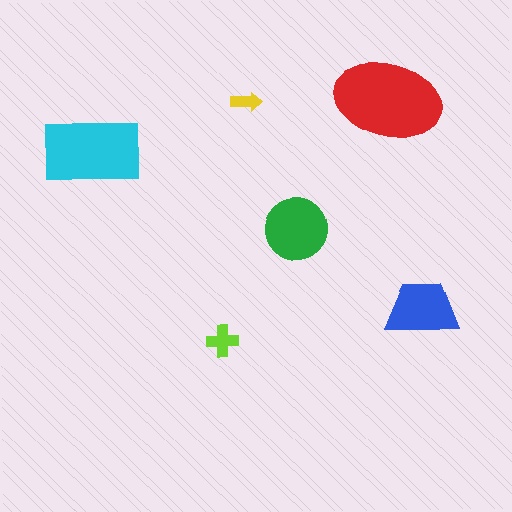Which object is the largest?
The red ellipse.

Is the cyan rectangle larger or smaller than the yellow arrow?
Larger.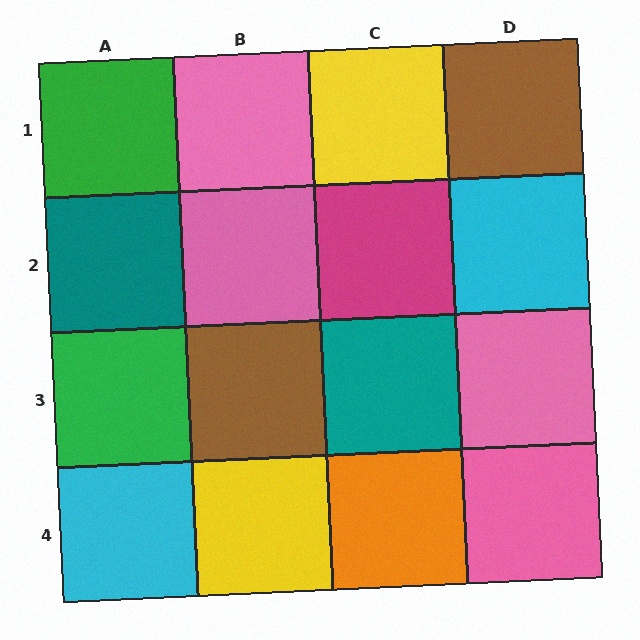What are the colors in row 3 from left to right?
Green, brown, teal, pink.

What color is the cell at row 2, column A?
Teal.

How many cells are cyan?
2 cells are cyan.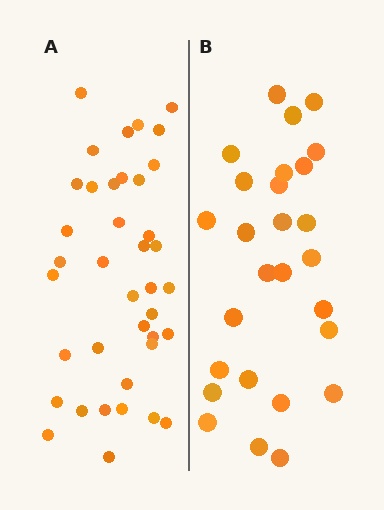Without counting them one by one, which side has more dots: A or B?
Region A (the left region) has more dots.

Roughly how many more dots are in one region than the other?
Region A has roughly 12 or so more dots than region B.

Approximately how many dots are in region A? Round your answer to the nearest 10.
About 40 dots. (The exact count is 39, which rounds to 40.)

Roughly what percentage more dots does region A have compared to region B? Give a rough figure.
About 45% more.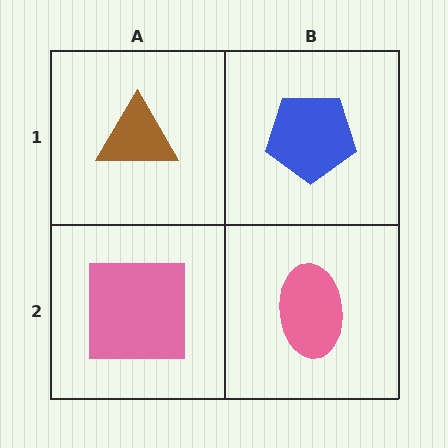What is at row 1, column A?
A brown triangle.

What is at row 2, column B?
A pink ellipse.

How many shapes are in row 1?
2 shapes.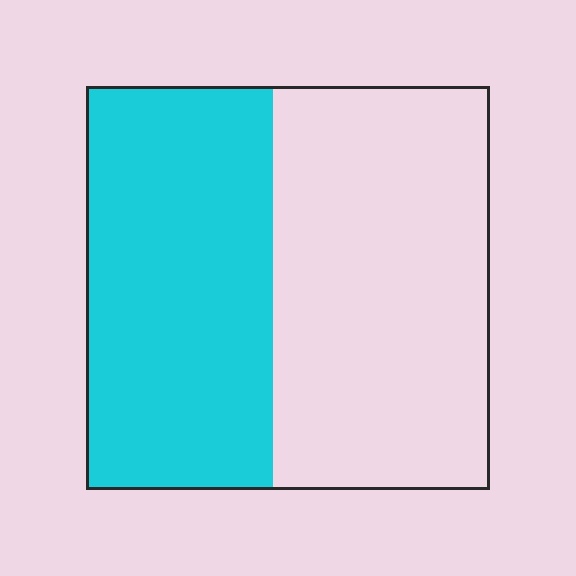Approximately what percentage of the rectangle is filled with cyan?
Approximately 45%.